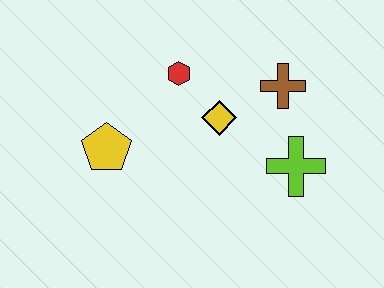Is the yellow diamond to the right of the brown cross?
No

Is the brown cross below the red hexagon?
Yes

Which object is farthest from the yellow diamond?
The yellow pentagon is farthest from the yellow diamond.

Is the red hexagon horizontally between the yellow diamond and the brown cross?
No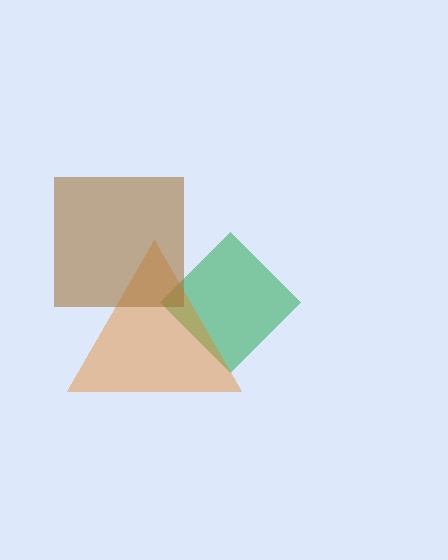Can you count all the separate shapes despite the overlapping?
Yes, there are 3 separate shapes.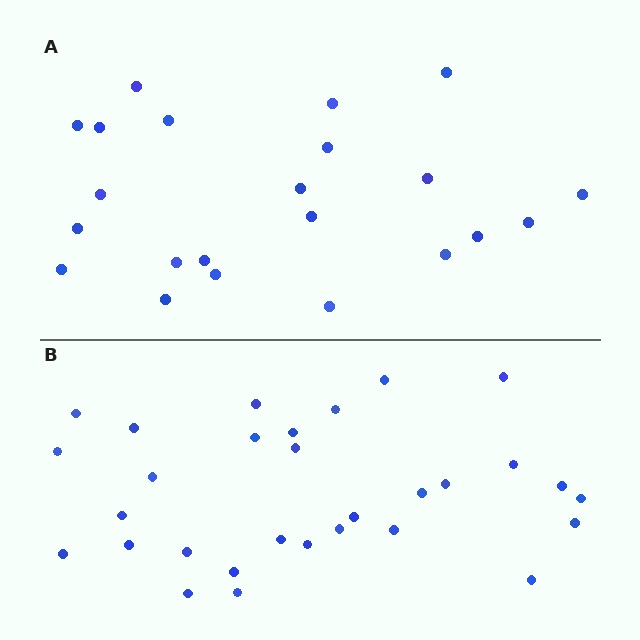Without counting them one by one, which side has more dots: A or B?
Region B (the bottom region) has more dots.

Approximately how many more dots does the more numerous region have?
Region B has roughly 8 or so more dots than region A.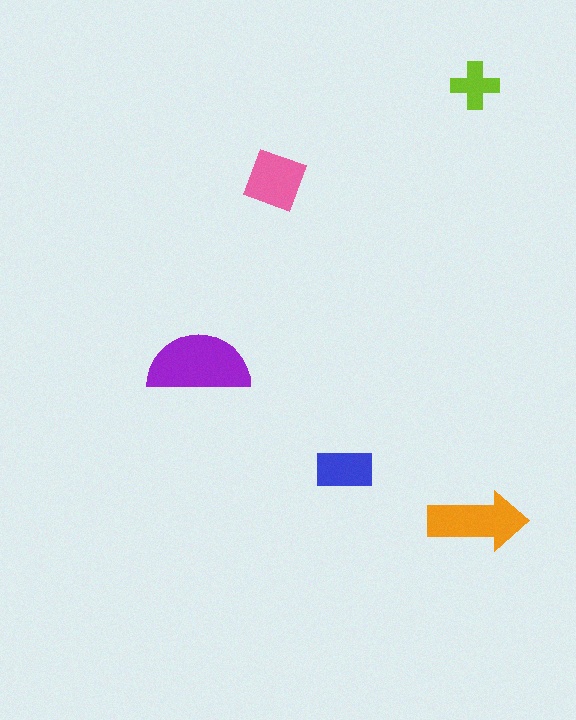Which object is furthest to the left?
The purple semicircle is leftmost.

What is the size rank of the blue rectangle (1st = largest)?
4th.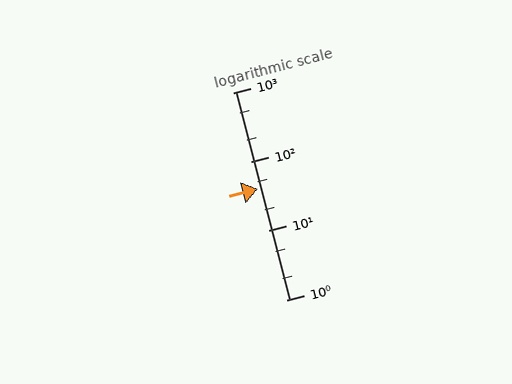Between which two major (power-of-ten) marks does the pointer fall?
The pointer is between 10 and 100.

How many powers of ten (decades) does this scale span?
The scale spans 3 decades, from 1 to 1000.